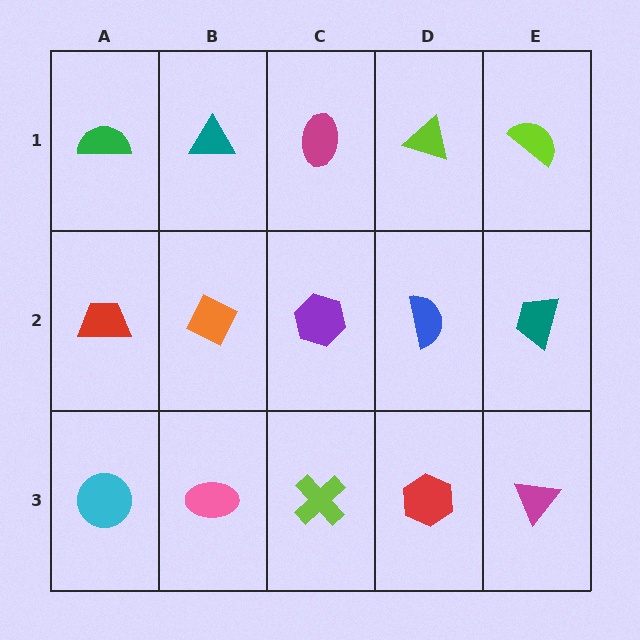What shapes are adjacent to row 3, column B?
An orange diamond (row 2, column B), a cyan circle (row 3, column A), a lime cross (row 3, column C).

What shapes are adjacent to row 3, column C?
A purple hexagon (row 2, column C), a pink ellipse (row 3, column B), a red hexagon (row 3, column D).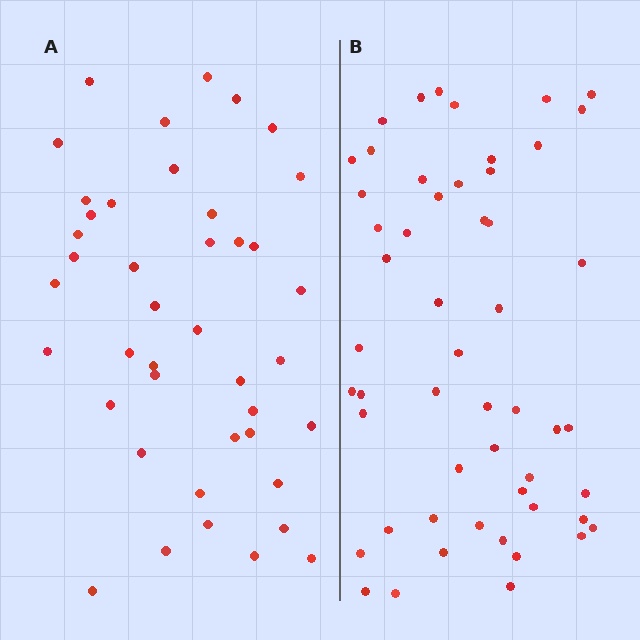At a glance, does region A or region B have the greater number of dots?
Region B (the right region) has more dots.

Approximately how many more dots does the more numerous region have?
Region B has roughly 12 or so more dots than region A.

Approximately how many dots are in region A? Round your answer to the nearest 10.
About 40 dots. (The exact count is 42, which rounds to 40.)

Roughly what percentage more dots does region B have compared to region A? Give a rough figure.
About 25% more.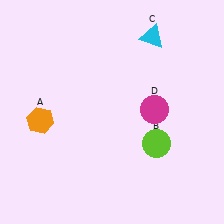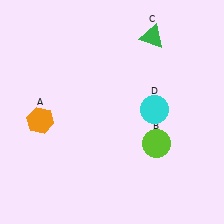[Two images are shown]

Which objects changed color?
C changed from cyan to green. D changed from magenta to cyan.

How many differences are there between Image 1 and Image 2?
There are 2 differences between the two images.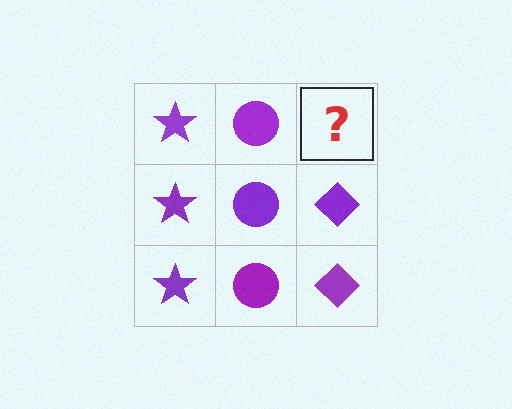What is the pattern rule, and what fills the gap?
The rule is that each column has a consistent shape. The gap should be filled with a purple diamond.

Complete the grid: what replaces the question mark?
The question mark should be replaced with a purple diamond.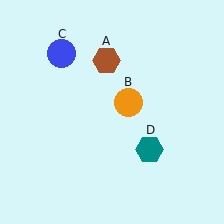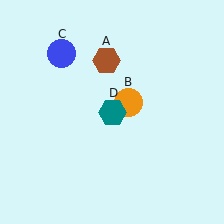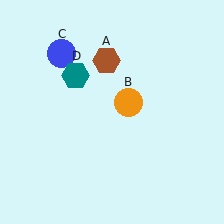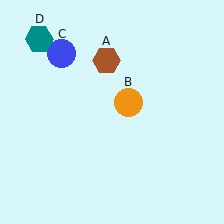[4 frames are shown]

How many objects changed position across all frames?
1 object changed position: teal hexagon (object D).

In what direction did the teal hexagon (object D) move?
The teal hexagon (object D) moved up and to the left.